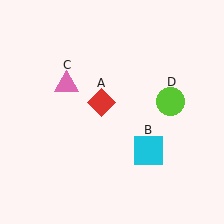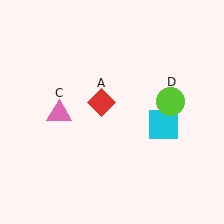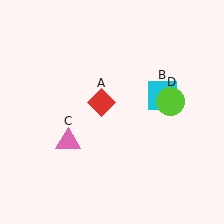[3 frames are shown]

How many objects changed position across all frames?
2 objects changed position: cyan square (object B), pink triangle (object C).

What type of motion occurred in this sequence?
The cyan square (object B), pink triangle (object C) rotated counterclockwise around the center of the scene.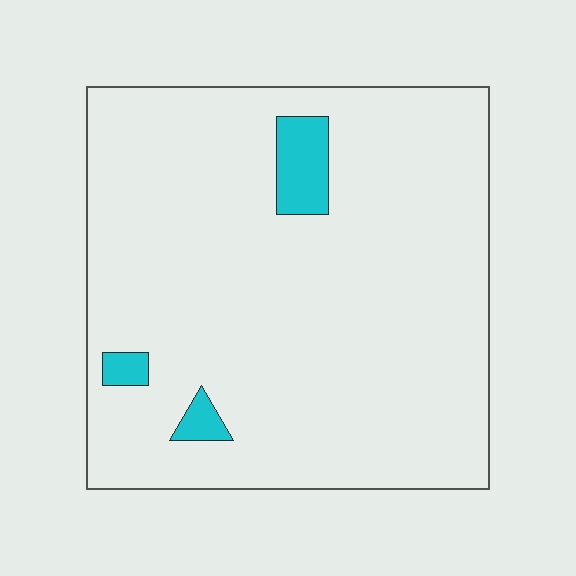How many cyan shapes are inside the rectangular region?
3.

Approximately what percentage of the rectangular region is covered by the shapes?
Approximately 5%.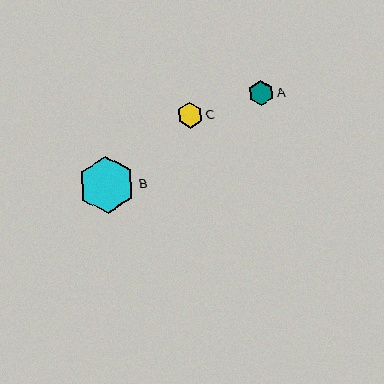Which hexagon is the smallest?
Hexagon A is the smallest with a size of approximately 25 pixels.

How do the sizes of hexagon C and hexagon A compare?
Hexagon C and hexagon A are approximately the same size.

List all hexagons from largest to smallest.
From largest to smallest: B, C, A.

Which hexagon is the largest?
Hexagon B is the largest with a size of approximately 57 pixels.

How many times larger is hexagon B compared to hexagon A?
Hexagon B is approximately 2.3 times the size of hexagon A.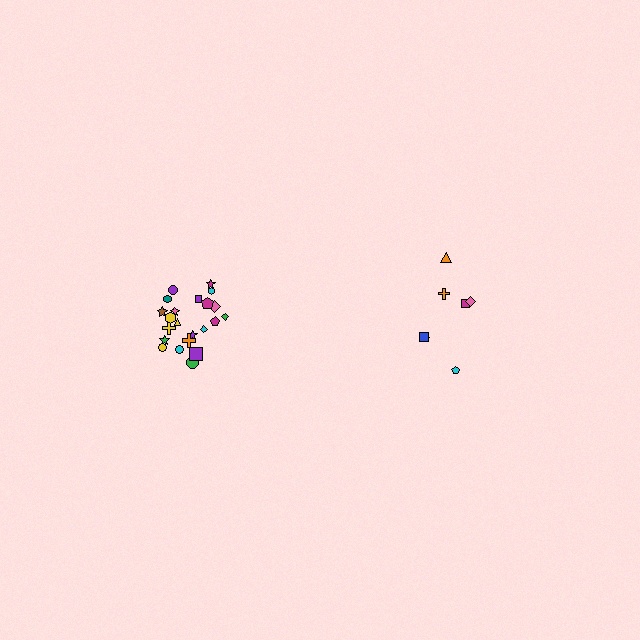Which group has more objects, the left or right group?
The left group.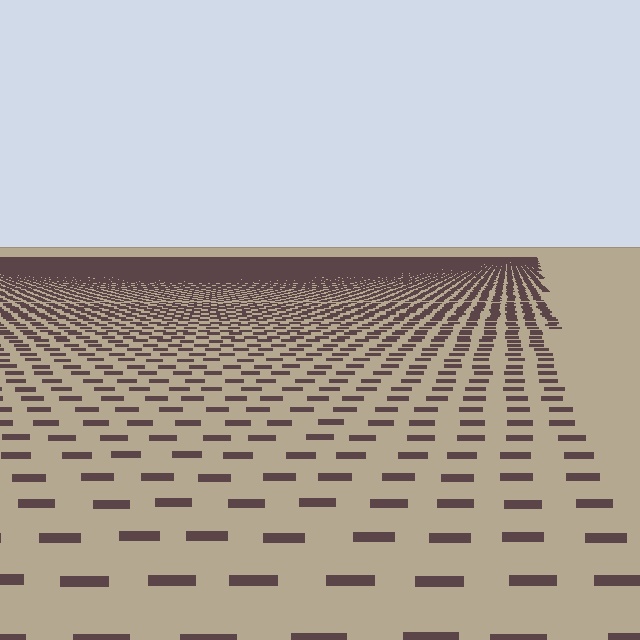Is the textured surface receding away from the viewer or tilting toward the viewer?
The surface is receding away from the viewer. Texture elements get smaller and denser toward the top.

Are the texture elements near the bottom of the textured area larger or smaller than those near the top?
Larger. Near the bottom, elements are closer to the viewer and appear at a bigger on-screen size.